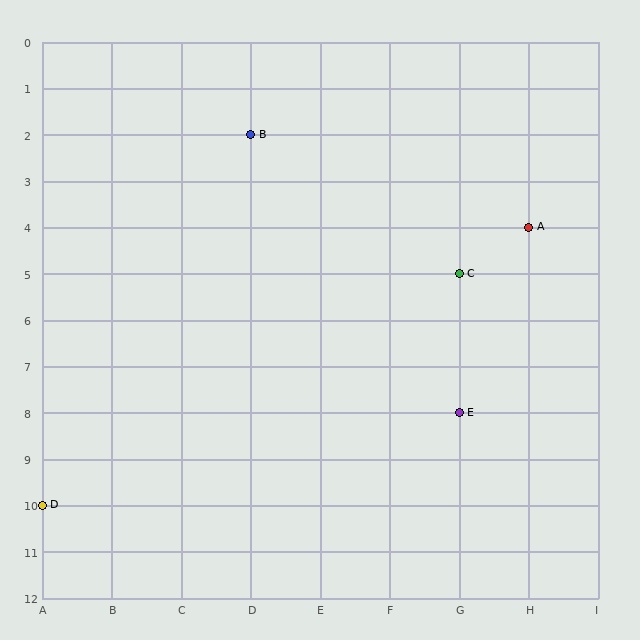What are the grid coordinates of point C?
Point C is at grid coordinates (G, 5).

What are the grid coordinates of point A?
Point A is at grid coordinates (H, 4).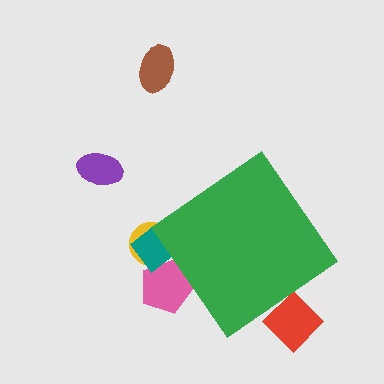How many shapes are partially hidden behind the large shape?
4 shapes are partially hidden.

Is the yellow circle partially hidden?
Yes, the yellow circle is partially hidden behind the green diamond.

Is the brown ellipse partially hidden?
No, the brown ellipse is fully visible.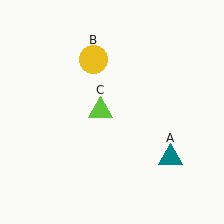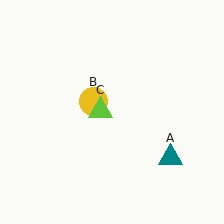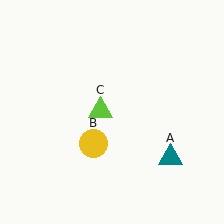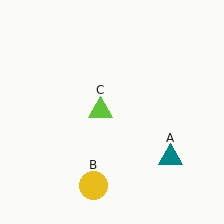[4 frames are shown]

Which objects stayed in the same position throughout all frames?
Teal triangle (object A) and lime triangle (object C) remained stationary.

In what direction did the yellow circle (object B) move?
The yellow circle (object B) moved down.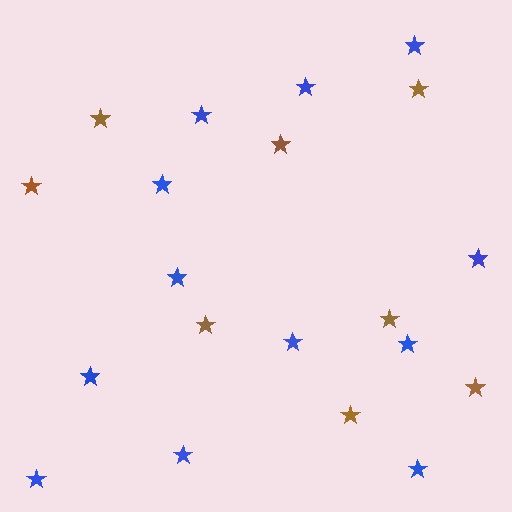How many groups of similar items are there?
There are 2 groups: one group of brown stars (8) and one group of blue stars (12).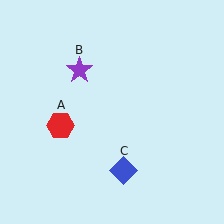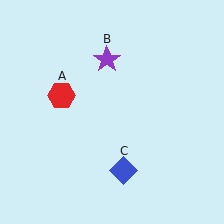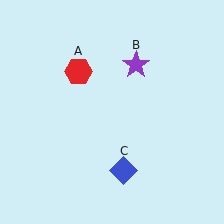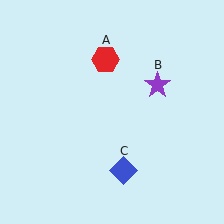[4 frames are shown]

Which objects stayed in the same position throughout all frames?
Blue diamond (object C) remained stationary.